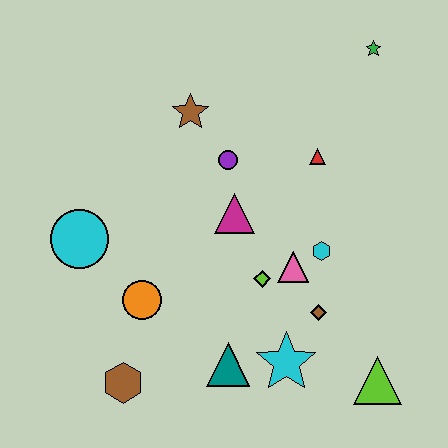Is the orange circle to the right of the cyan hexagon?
No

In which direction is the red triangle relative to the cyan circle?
The red triangle is to the right of the cyan circle.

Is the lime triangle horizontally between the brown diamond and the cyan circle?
No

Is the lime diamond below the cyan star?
No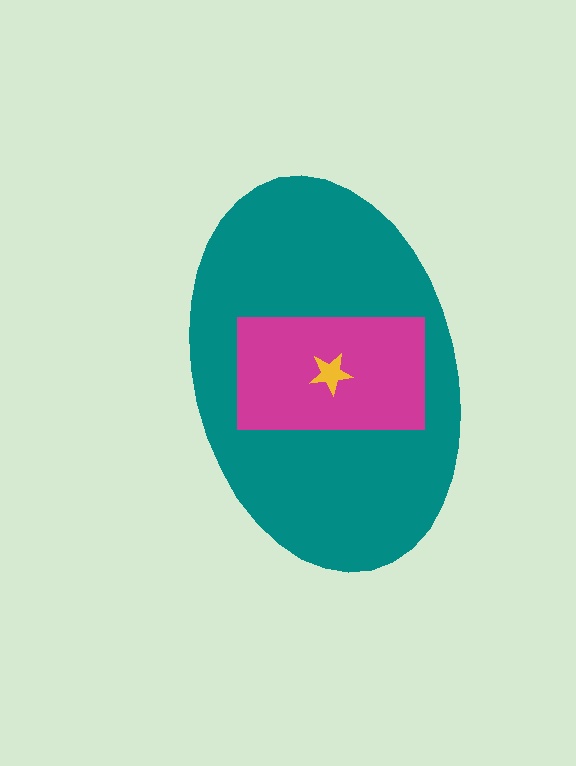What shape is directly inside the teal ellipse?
The magenta rectangle.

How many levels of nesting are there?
3.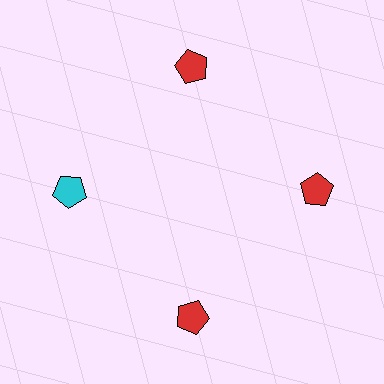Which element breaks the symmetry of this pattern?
The cyan pentagon at roughly the 9 o'clock position breaks the symmetry. All other shapes are red pentagons.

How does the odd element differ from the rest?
It has a different color: cyan instead of red.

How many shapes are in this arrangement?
There are 4 shapes arranged in a ring pattern.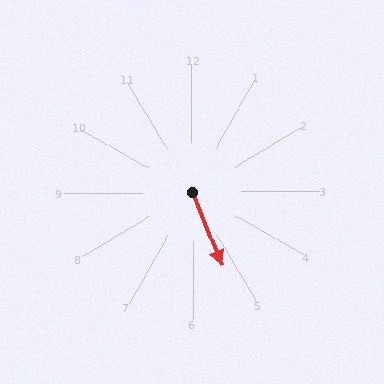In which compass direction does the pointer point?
South.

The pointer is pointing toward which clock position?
Roughly 5 o'clock.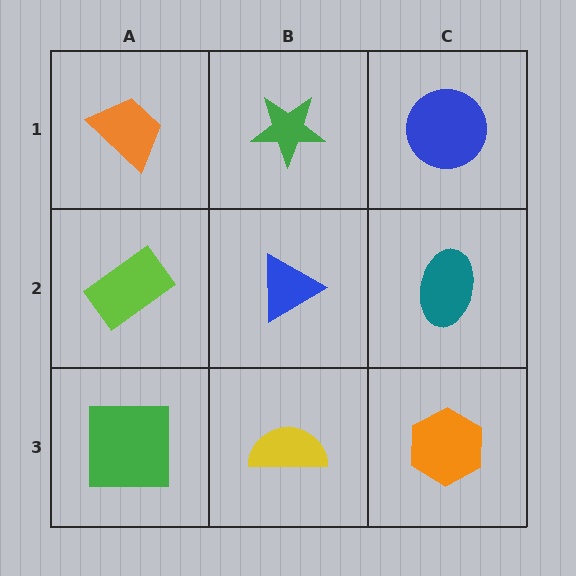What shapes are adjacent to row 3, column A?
A lime rectangle (row 2, column A), a yellow semicircle (row 3, column B).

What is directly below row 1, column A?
A lime rectangle.